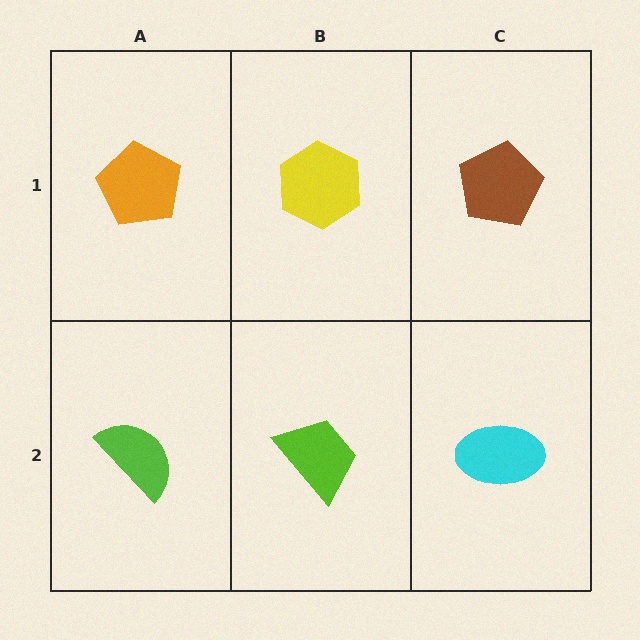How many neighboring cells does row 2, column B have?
3.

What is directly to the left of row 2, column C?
A lime trapezoid.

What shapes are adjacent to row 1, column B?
A lime trapezoid (row 2, column B), an orange pentagon (row 1, column A), a brown pentagon (row 1, column C).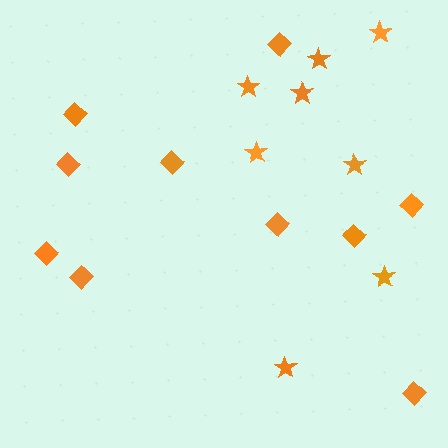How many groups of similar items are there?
There are 2 groups: one group of diamonds (10) and one group of stars (8).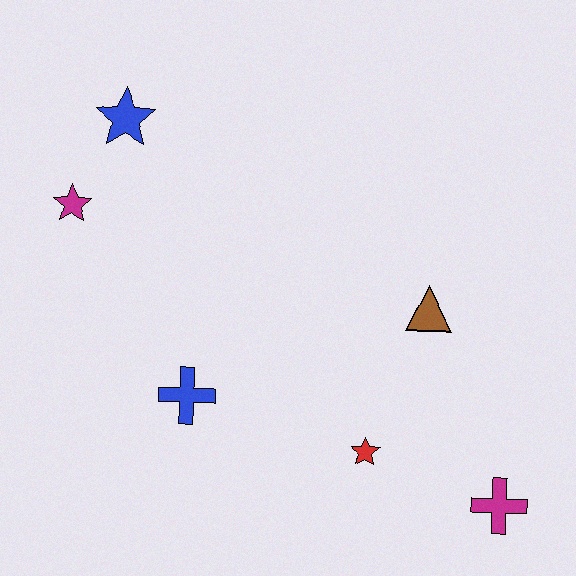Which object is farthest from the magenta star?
The magenta cross is farthest from the magenta star.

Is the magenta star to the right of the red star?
No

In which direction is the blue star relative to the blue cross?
The blue star is above the blue cross.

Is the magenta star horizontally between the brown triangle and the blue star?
No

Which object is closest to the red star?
The magenta cross is closest to the red star.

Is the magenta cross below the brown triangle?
Yes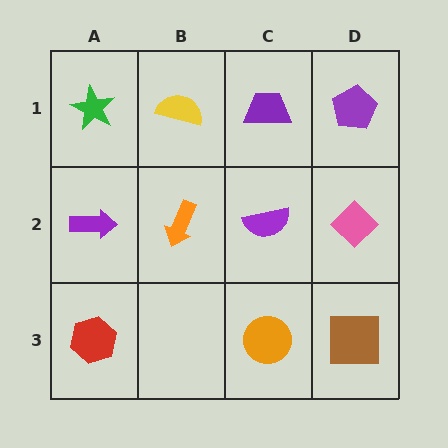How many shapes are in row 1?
4 shapes.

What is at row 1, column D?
A purple pentagon.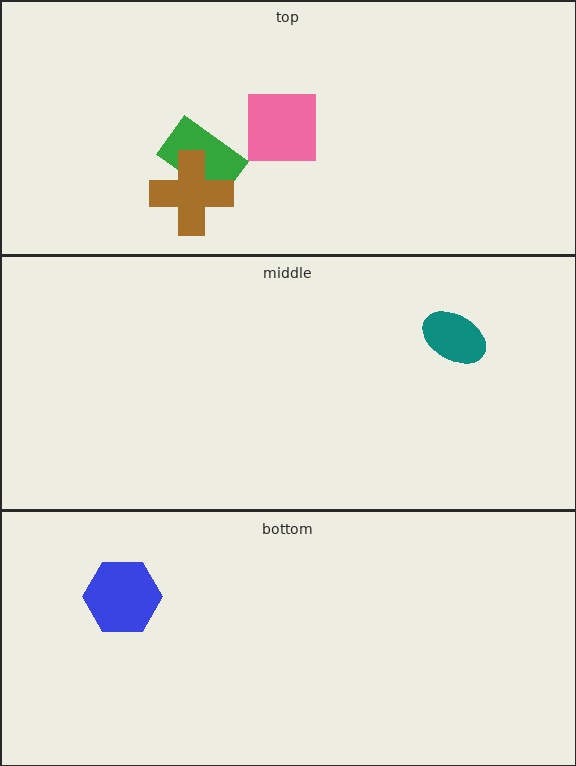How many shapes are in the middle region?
1.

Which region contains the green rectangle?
The top region.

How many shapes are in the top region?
3.